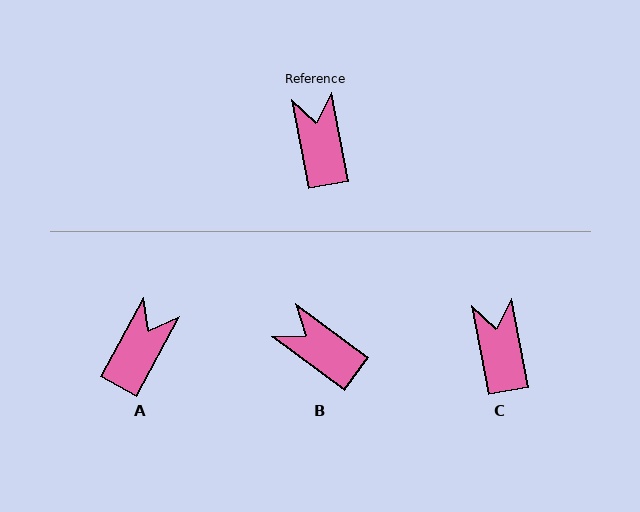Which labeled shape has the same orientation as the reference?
C.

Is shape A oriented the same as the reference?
No, it is off by about 39 degrees.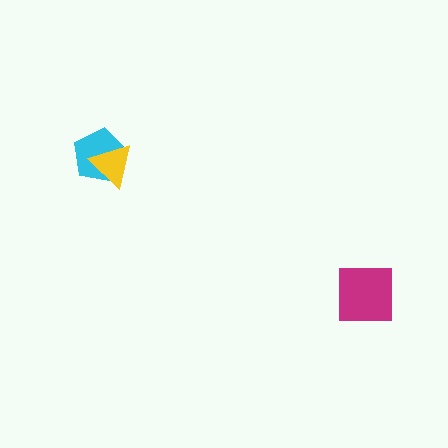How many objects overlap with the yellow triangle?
1 object overlaps with the yellow triangle.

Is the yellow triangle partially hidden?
No, no other shape covers it.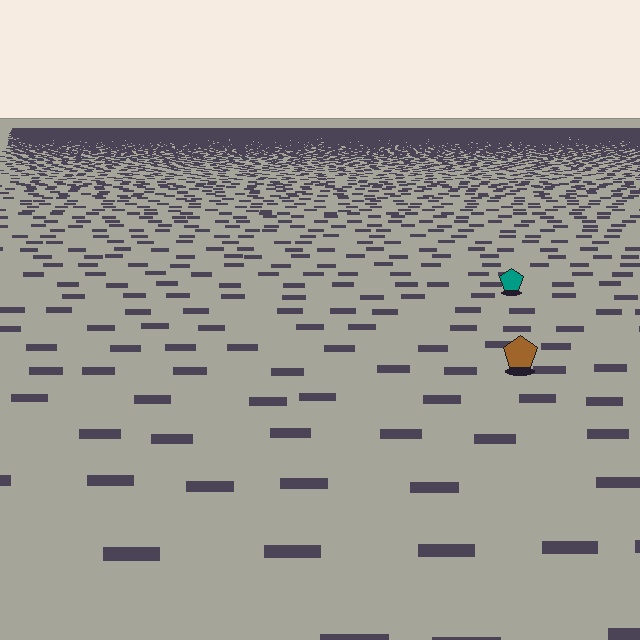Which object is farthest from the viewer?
The teal pentagon is farthest from the viewer. It appears smaller and the ground texture around it is denser.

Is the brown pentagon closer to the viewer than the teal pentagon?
Yes. The brown pentagon is closer — you can tell from the texture gradient: the ground texture is coarser near it.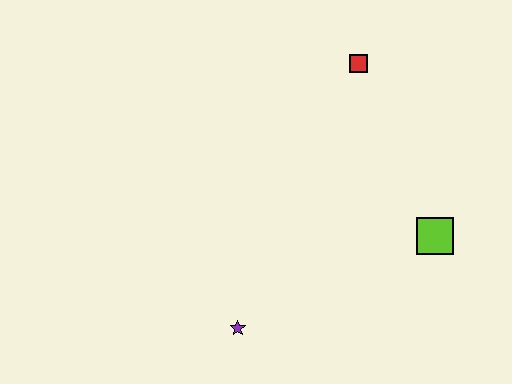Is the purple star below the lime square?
Yes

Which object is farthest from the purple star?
The red square is farthest from the purple star.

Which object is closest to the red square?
The lime square is closest to the red square.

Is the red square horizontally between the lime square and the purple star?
Yes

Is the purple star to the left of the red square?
Yes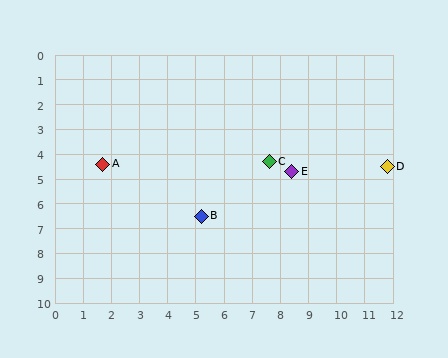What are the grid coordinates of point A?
Point A is at approximately (1.7, 4.4).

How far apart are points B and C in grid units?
Points B and C are about 3.3 grid units apart.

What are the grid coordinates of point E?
Point E is at approximately (8.4, 4.7).